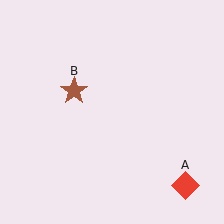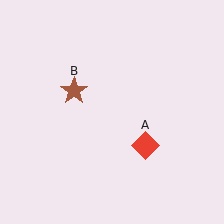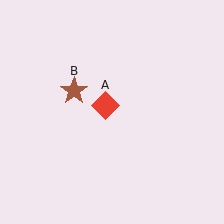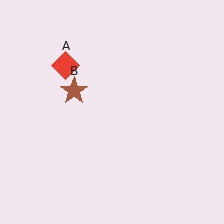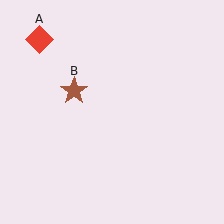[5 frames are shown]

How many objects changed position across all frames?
1 object changed position: red diamond (object A).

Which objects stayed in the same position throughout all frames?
Brown star (object B) remained stationary.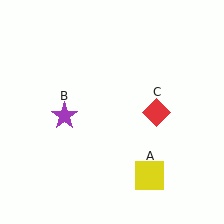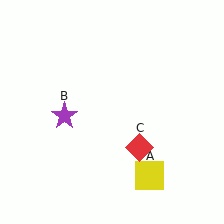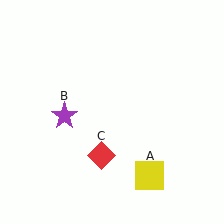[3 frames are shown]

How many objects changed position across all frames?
1 object changed position: red diamond (object C).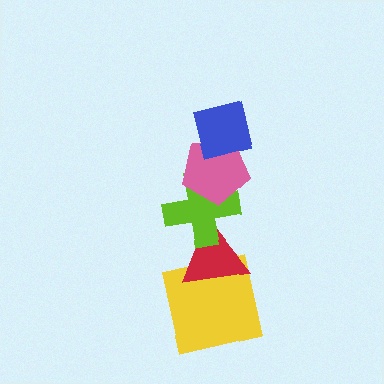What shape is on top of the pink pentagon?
The blue square is on top of the pink pentagon.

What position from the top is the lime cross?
The lime cross is 3rd from the top.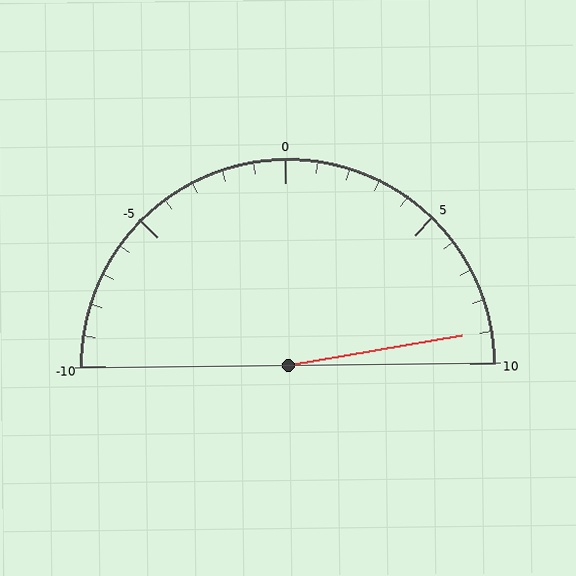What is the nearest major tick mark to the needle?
The nearest major tick mark is 10.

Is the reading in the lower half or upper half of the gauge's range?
The reading is in the upper half of the range (-10 to 10).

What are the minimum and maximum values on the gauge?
The gauge ranges from -10 to 10.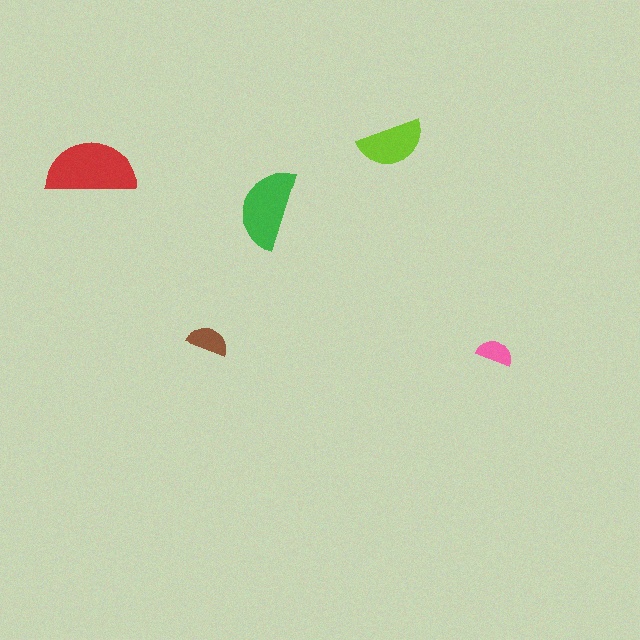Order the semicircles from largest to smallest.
the red one, the green one, the lime one, the brown one, the pink one.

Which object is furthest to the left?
The red semicircle is leftmost.